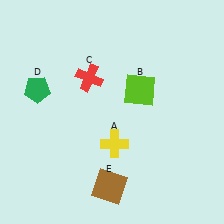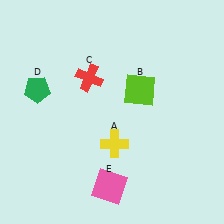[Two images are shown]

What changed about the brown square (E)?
In Image 1, E is brown. In Image 2, it changed to pink.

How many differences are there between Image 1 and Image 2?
There is 1 difference between the two images.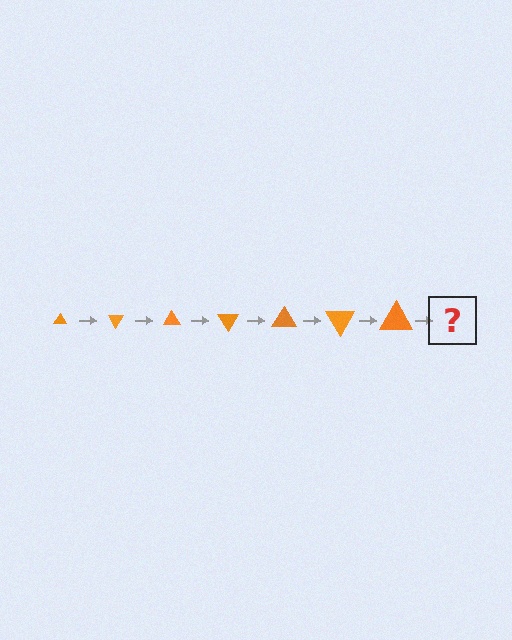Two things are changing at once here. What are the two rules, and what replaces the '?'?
The two rules are that the triangle grows larger each step and it rotates 60 degrees each step. The '?' should be a triangle, larger than the previous one and rotated 420 degrees from the start.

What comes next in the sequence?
The next element should be a triangle, larger than the previous one and rotated 420 degrees from the start.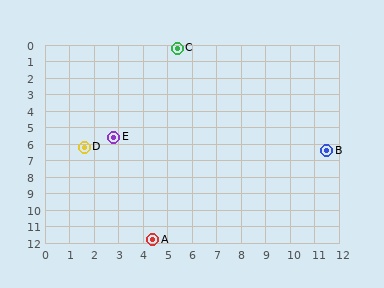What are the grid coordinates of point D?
Point D is at approximately (1.6, 6.2).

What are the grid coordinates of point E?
Point E is at approximately (2.8, 5.6).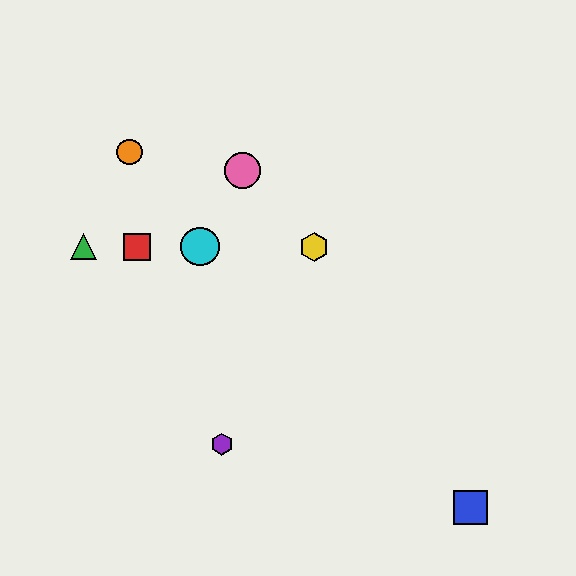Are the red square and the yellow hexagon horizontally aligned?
Yes, both are at y≈247.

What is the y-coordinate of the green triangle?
The green triangle is at y≈247.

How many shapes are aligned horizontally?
4 shapes (the red square, the green triangle, the yellow hexagon, the cyan circle) are aligned horizontally.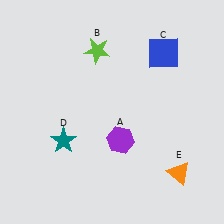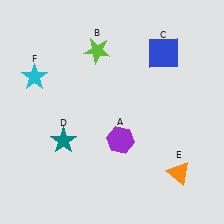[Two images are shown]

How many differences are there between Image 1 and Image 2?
There is 1 difference between the two images.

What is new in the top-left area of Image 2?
A cyan star (F) was added in the top-left area of Image 2.